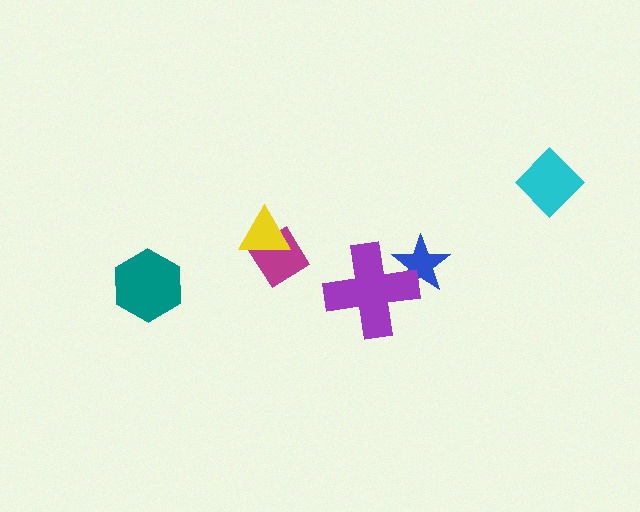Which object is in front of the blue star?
The purple cross is in front of the blue star.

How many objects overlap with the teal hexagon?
0 objects overlap with the teal hexagon.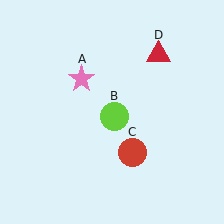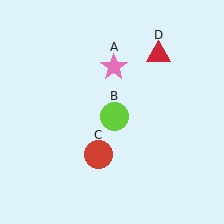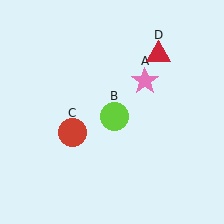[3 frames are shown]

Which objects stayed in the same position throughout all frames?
Lime circle (object B) and red triangle (object D) remained stationary.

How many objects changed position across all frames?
2 objects changed position: pink star (object A), red circle (object C).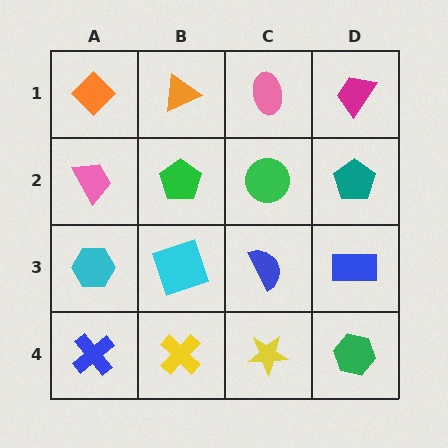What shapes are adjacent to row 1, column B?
A green pentagon (row 2, column B), an orange diamond (row 1, column A), a pink ellipse (row 1, column C).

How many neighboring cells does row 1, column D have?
2.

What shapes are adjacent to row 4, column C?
A blue semicircle (row 3, column C), a yellow cross (row 4, column B), a green hexagon (row 4, column D).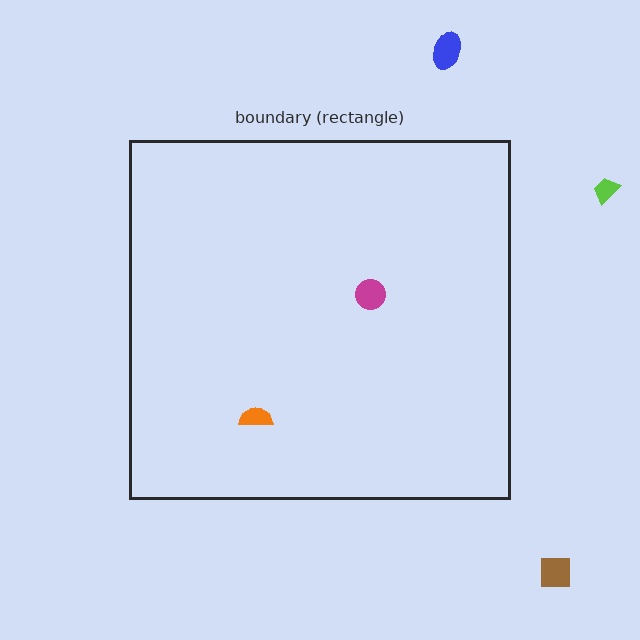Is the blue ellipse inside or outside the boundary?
Outside.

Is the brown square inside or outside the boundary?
Outside.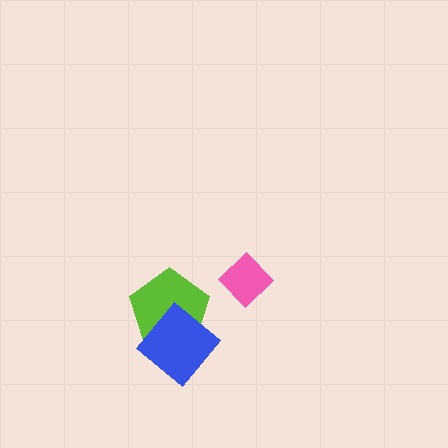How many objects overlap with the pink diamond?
0 objects overlap with the pink diamond.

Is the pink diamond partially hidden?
No, no other shape covers it.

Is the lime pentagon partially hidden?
Yes, it is partially covered by another shape.